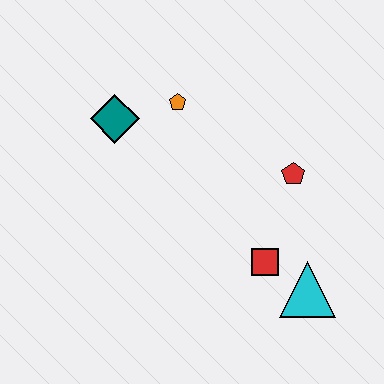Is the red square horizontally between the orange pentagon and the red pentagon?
Yes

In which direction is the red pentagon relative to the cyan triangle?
The red pentagon is above the cyan triangle.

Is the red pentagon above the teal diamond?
No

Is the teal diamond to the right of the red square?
No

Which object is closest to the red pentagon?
The red square is closest to the red pentagon.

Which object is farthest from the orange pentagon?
The cyan triangle is farthest from the orange pentagon.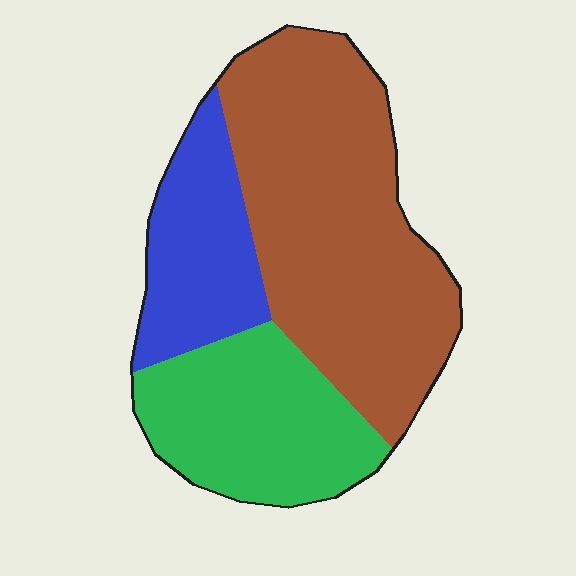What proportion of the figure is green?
Green takes up between a sixth and a third of the figure.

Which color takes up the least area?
Blue, at roughly 20%.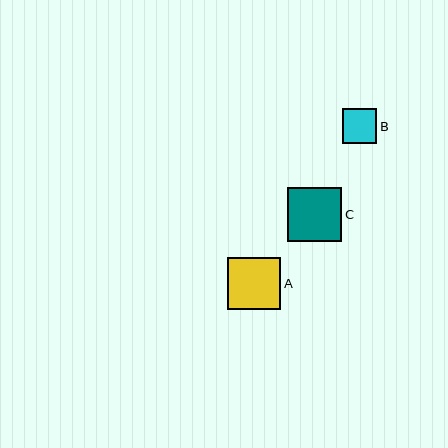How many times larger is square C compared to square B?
Square C is approximately 1.6 times the size of square B.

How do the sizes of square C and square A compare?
Square C and square A are approximately the same size.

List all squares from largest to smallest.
From largest to smallest: C, A, B.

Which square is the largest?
Square C is the largest with a size of approximately 54 pixels.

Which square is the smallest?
Square B is the smallest with a size of approximately 34 pixels.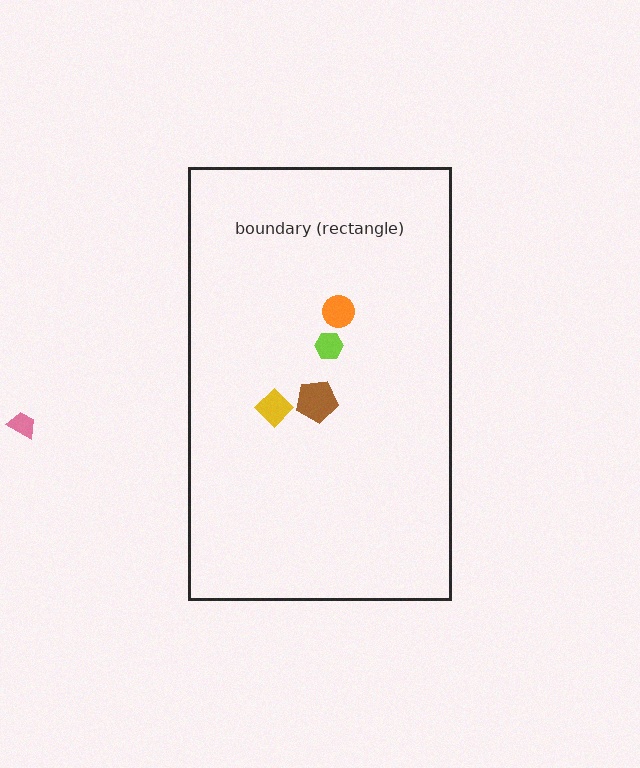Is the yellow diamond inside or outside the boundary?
Inside.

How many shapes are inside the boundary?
4 inside, 1 outside.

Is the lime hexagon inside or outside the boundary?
Inside.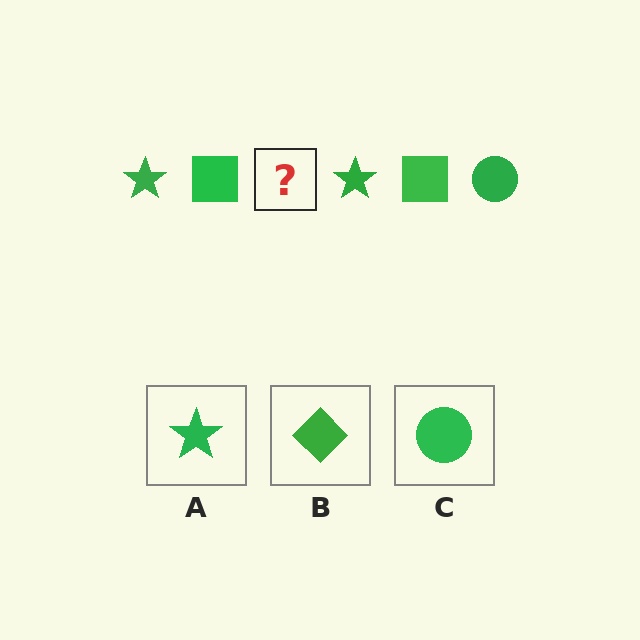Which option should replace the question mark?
Option C.